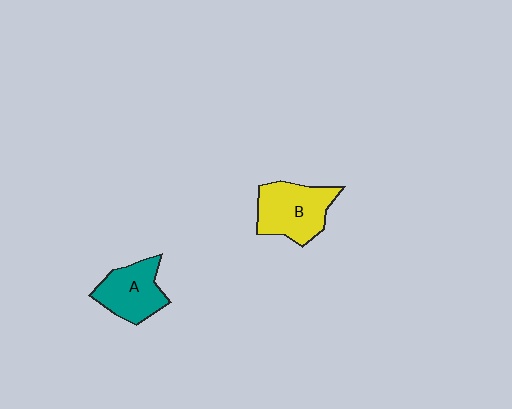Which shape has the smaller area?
Shape A (teal).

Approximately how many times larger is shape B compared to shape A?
Approximately 1.2 times.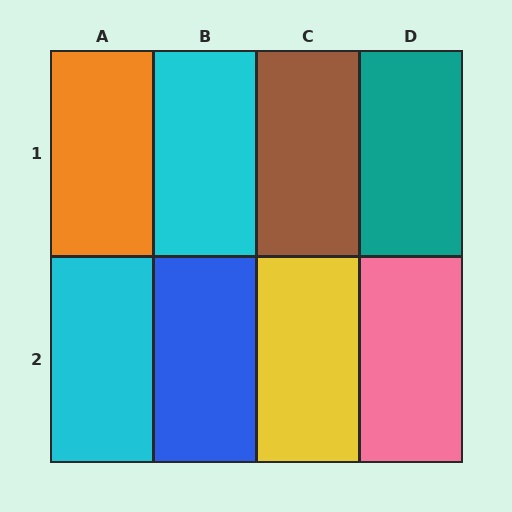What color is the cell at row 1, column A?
Orange.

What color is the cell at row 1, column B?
Cyan.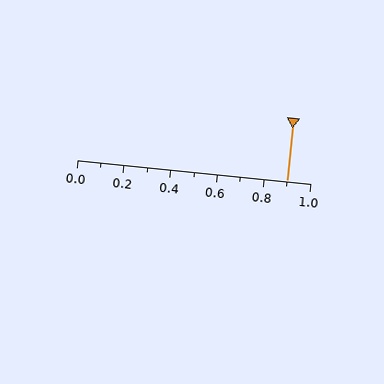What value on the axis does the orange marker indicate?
The marker indicates approximately 0.9.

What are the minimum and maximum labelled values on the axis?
The axis runs from 0.0 to 1.0.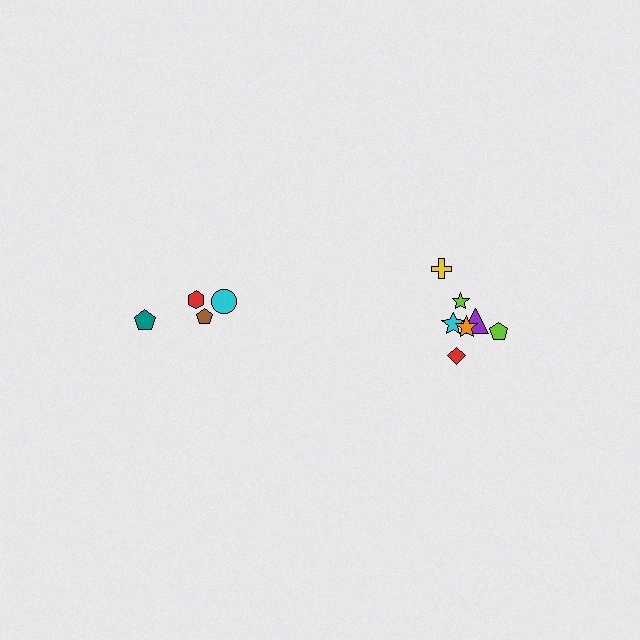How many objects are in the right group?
There are 7 objects.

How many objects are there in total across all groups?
There are 11 objects.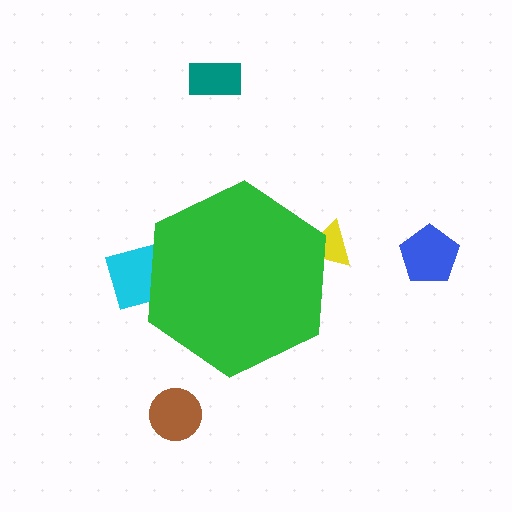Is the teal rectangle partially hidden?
No, the teal rectangle is fully visible.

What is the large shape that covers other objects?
A green hexagon.